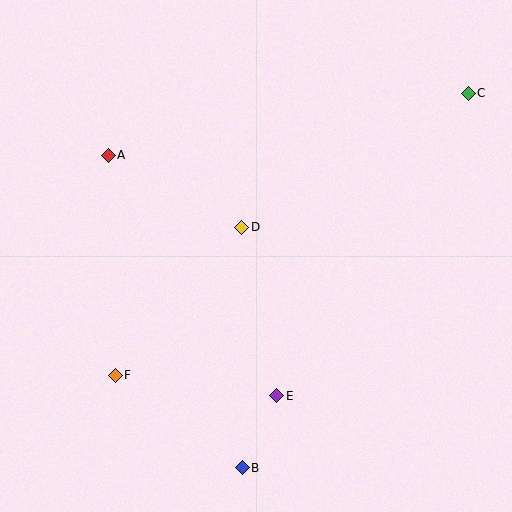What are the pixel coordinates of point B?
Point B is at (242, 468).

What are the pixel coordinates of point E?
Point E is at (277, 396).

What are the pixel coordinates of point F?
Point F is at (115, 375).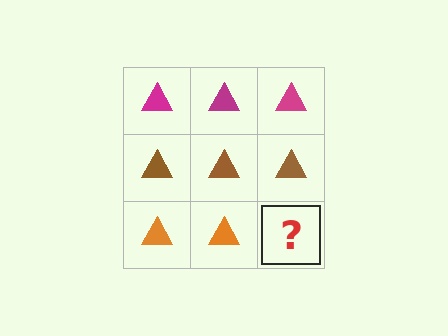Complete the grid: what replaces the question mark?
The question mark should be replaced with an orange triangle.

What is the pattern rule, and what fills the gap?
The rule is that each row has a consistent color. The gap should be filled with an orange triangle.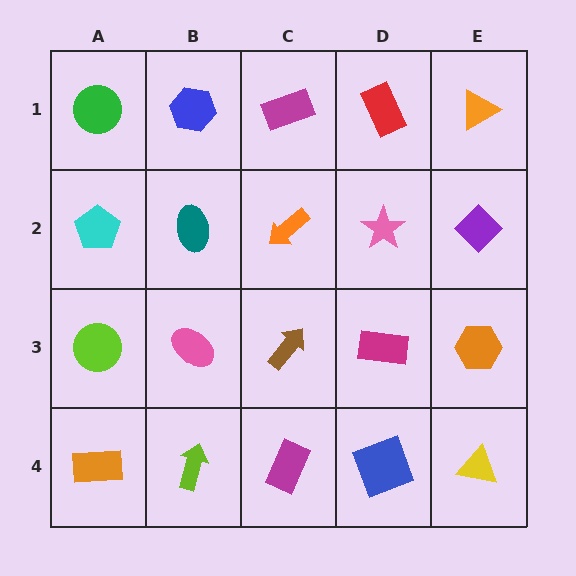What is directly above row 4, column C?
A brown arrow.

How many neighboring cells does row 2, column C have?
4.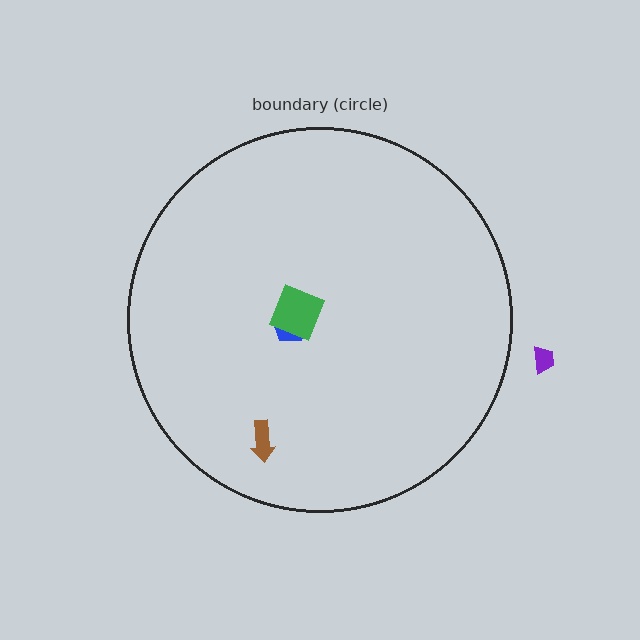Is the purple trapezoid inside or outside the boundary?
Outside.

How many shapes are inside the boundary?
3 inside, 1 outside.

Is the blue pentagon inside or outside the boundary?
Inside.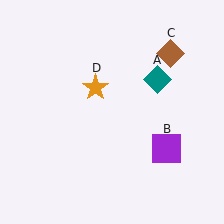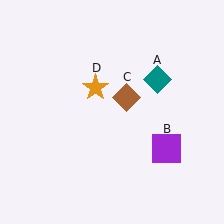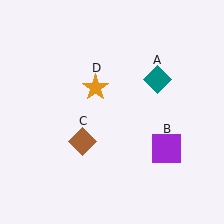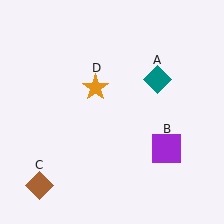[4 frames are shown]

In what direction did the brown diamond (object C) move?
The brown diamond (object C) moved down and to the left.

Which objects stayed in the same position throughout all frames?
Teal diamond (object A) and purple square (object B) and orange star (object D) remained stationary.